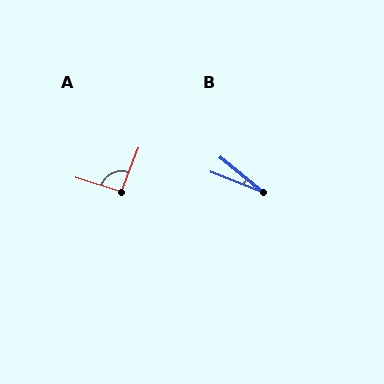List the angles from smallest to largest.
B (18°), A (94°).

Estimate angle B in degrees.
Approximately 18 degrees.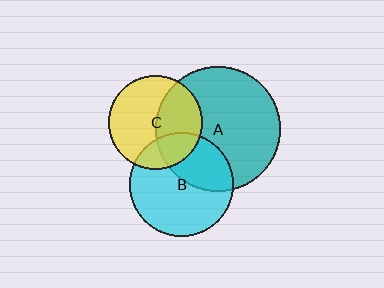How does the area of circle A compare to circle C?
Approximately 1.8 times.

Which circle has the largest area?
Circle A (teal).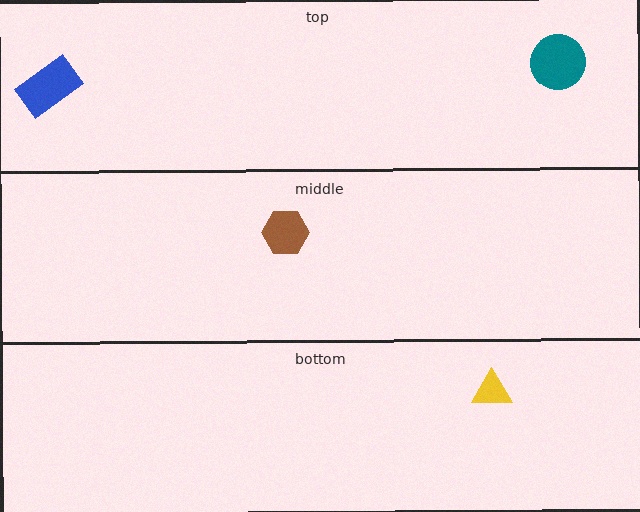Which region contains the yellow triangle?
The bottom region.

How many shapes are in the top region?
2.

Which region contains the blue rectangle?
The top region.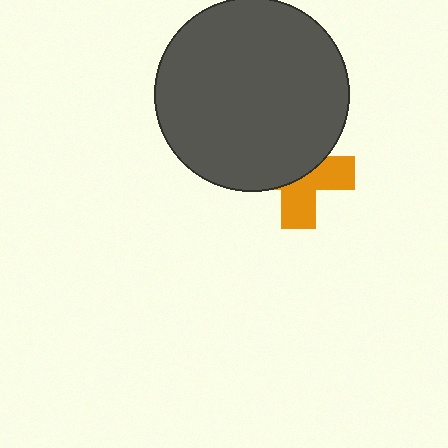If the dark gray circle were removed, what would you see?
You would see the complete orange cross.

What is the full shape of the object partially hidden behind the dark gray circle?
The partially hidden object is an orange cross.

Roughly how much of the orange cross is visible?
About half of it is visible (roughly 46%).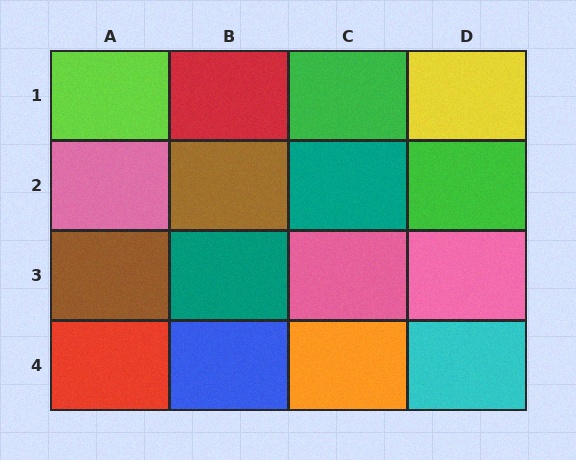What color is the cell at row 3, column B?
Teal.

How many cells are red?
2 cells are red.